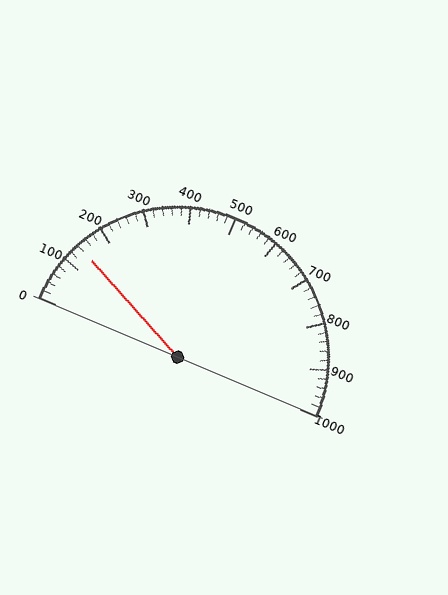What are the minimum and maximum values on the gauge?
The gauge ranges from 0 to 1000.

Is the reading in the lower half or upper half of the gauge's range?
The reading is in the lower half of the range (0 to 1000).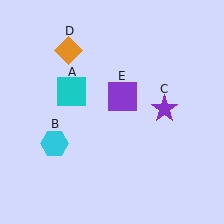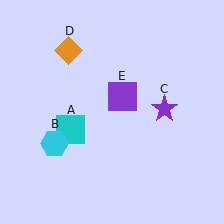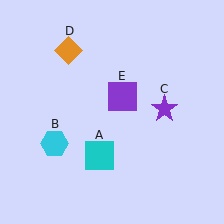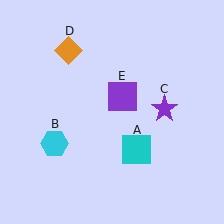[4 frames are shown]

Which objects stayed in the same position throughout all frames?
Cyan hexagon (object B) and purple star (object C) and orange diamond (object D) and purple square (object E) remained stationary.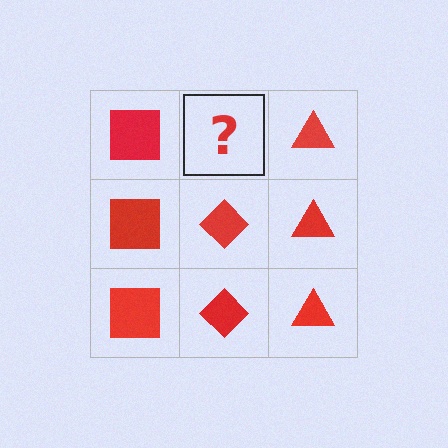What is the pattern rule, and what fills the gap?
The rule is that each column has a consistent shape. The gap should be filled with a red diamond.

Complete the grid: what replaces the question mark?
The question mark should be replaced with a red diamond.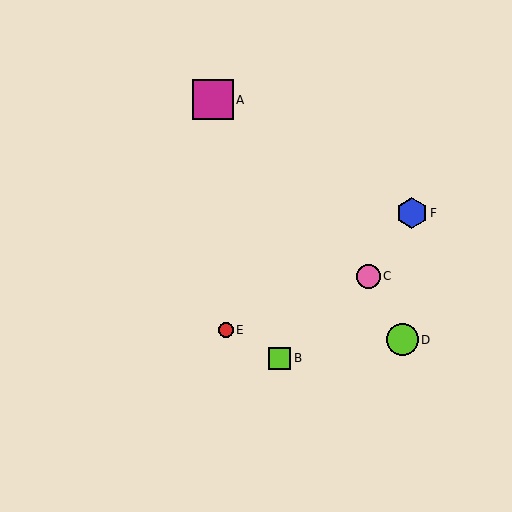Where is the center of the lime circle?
The center of the lime circle is at (402, 340).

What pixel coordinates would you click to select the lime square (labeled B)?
Click at (279, 358) to select the lime square B.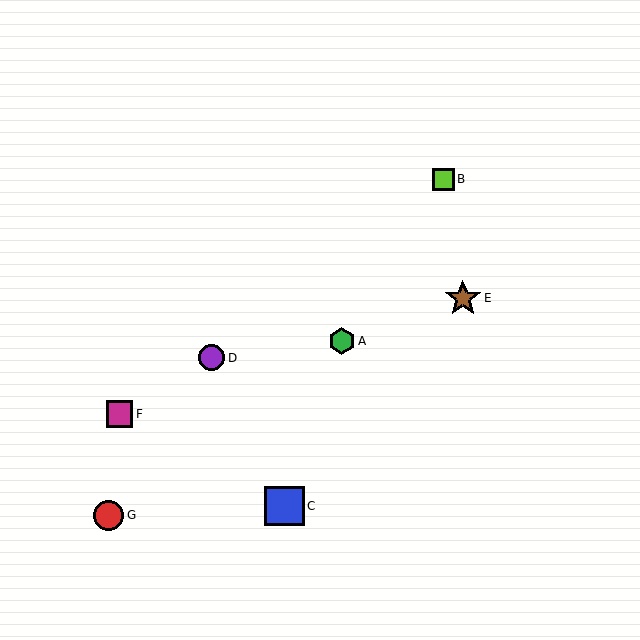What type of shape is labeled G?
Shape G is a red circle.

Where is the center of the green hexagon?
The center of the green hexagon is at (342, 341).